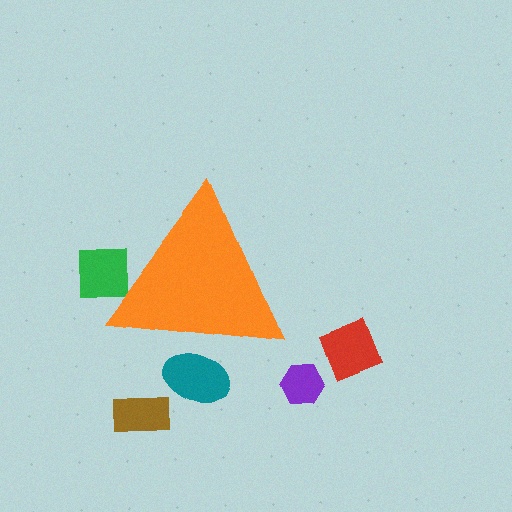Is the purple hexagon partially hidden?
No, the purple hexagon is fully visible.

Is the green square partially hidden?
Yes, the green square is partially hidden behind the orange triangle.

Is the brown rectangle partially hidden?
No, the brown rectangle is fully visible.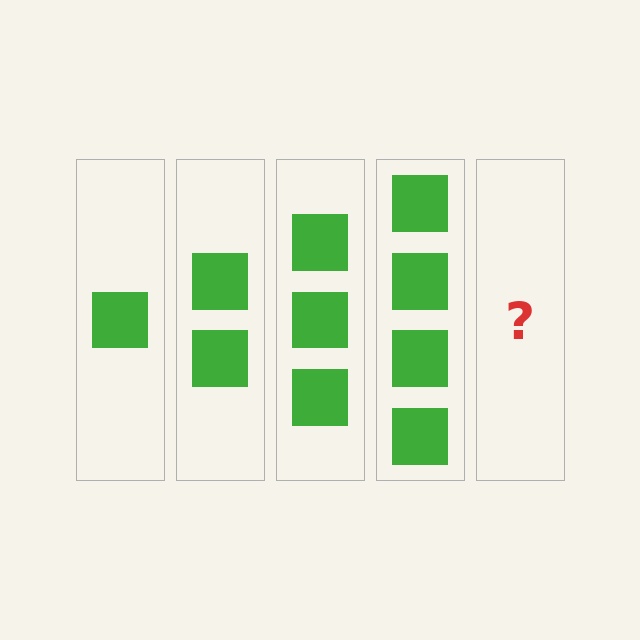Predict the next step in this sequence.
The next step is 5 squares.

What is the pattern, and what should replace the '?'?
The pattern is that each step adds one more square. The '?' should be 5 squares.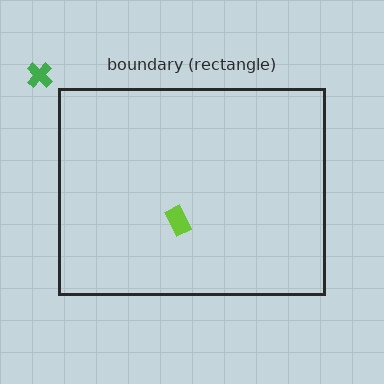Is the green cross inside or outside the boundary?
Outside.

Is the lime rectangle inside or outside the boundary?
Inside.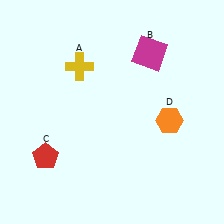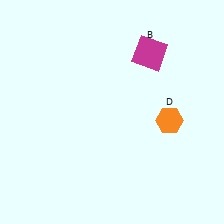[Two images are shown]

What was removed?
The red pentagon (C), the yellow cross (A) were removed in Image 2.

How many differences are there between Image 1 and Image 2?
There are 2 differences between the two images.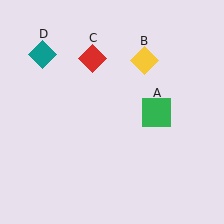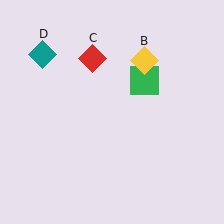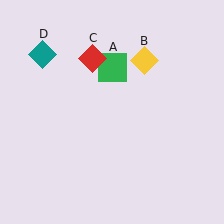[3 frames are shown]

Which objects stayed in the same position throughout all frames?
Yellow diamond (object B) and red diamond (object C) and teal diamond (object D) remained stationary.